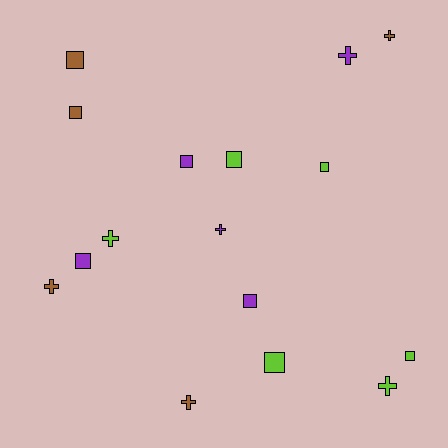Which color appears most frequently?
Lime, with 6 objects.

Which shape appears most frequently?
Square, with 9 objects.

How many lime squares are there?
There are 4 lime squares.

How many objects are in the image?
There are 16 objects.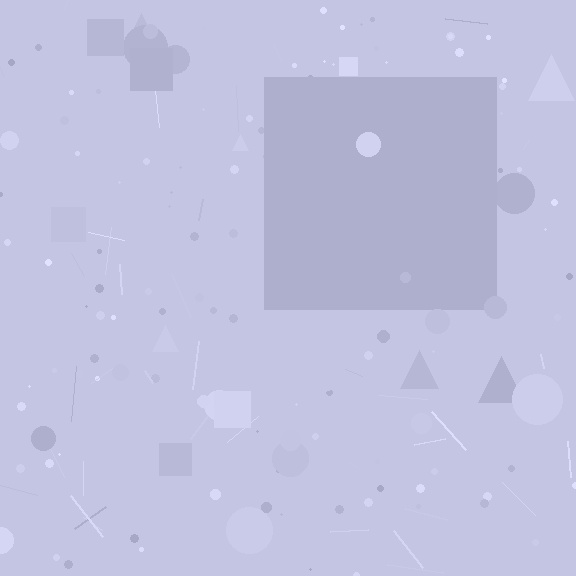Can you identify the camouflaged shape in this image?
The camouflaged shape is a square.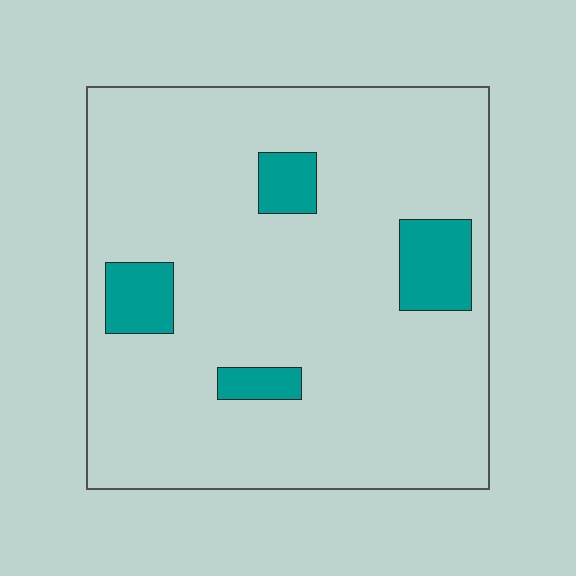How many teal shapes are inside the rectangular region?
4.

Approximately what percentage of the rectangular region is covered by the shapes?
Approximately 10%.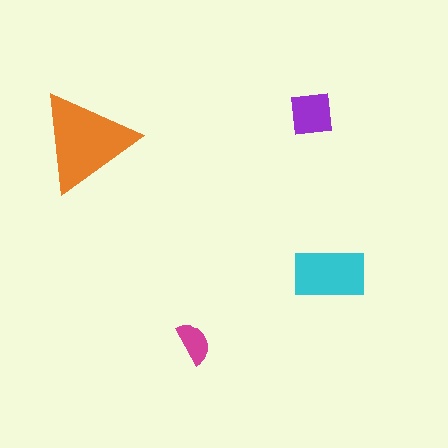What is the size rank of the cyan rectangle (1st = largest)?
2nd.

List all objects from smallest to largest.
The magenta semicircle, the purple square, the cyan rectangle, the orange triangle.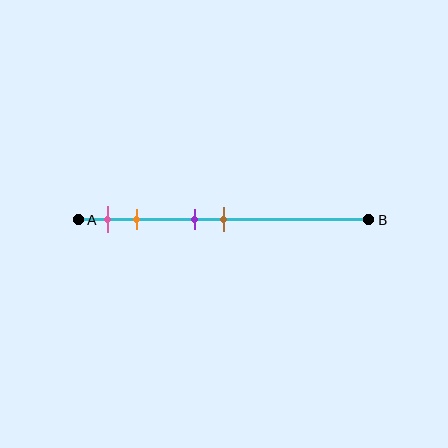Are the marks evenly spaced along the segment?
No, the marks are not evenly spaced.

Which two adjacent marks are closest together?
The purple and brown marks are the closest adjacent pair.